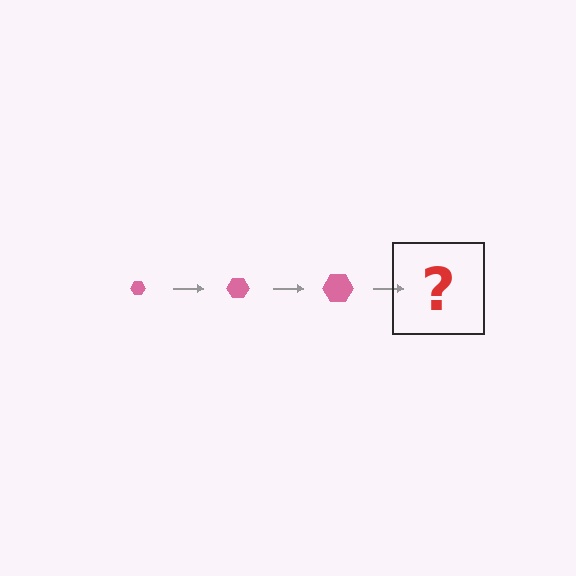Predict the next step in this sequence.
The next step is a pink hexagon, larger than the previous one.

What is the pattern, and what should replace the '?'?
The pattern is that the hexagon gets progressively larger each step. The '?' should be a pink hexagon, larger than the previous one.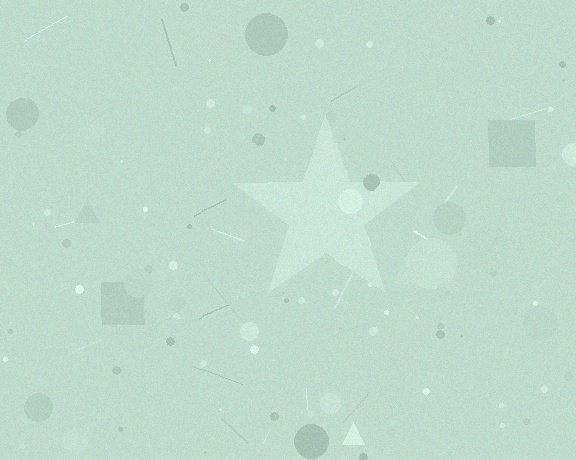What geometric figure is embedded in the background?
A star is embedded in the background.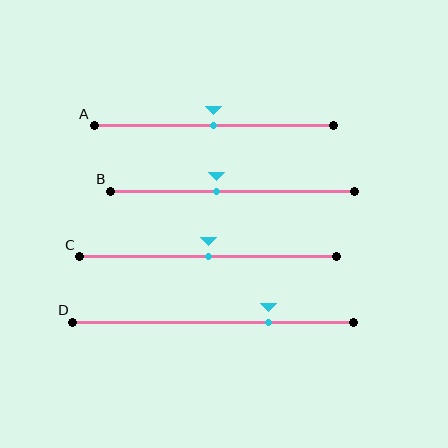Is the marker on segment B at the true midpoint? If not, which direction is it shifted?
No, the marker on segment B is shifted to the left by about 6% of the segment length.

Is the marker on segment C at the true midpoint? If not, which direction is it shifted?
Yes, the marker on segment C is at the true midpoint.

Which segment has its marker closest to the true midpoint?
Segment A has its marker closest to the true midpoint.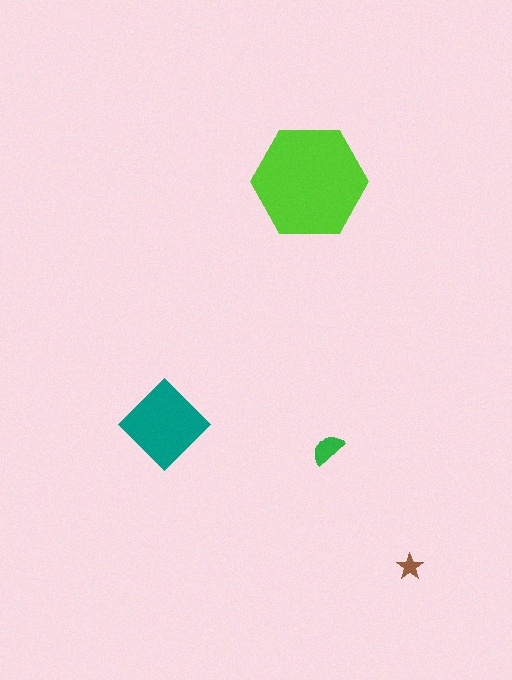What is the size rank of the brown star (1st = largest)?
4th.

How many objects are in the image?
There are 4 objects in the image.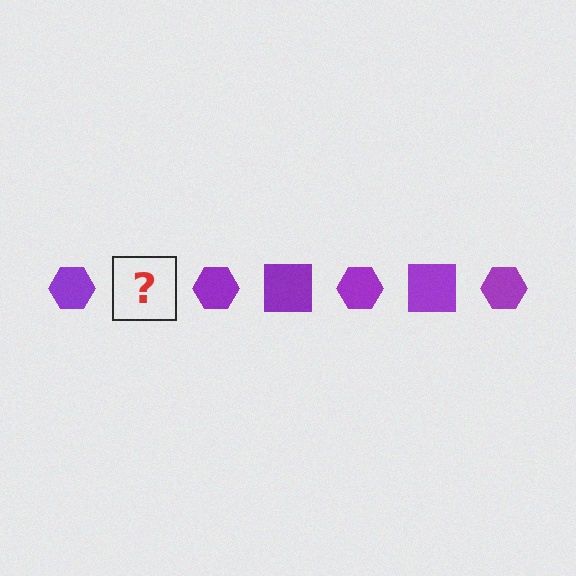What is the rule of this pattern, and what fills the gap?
The rule is that the pattern cycles through hexagon, square shapes in purple. The gap should be filled with a purple square.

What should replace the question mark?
The question mark should be replaced with a purple square.